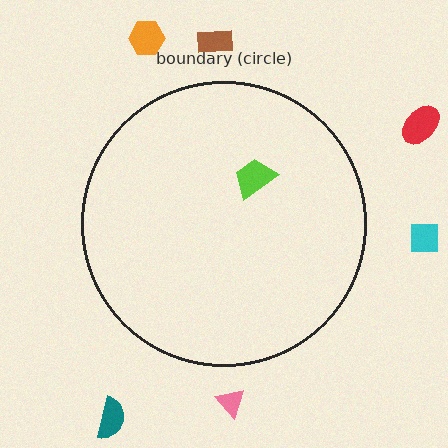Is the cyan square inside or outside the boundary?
Outside.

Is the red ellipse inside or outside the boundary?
Outside.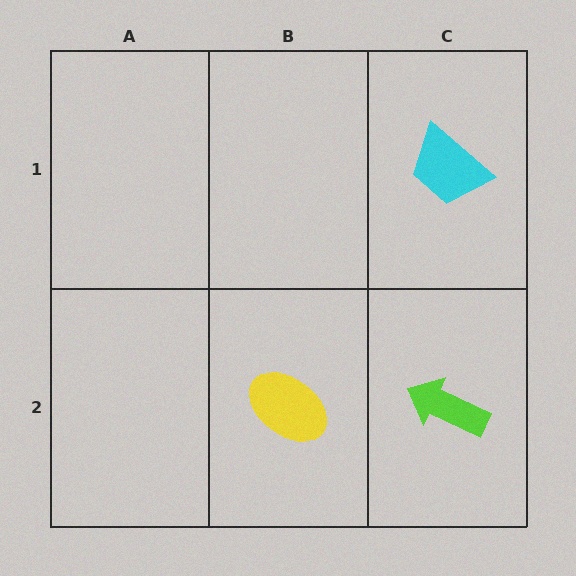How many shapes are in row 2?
2 shapes.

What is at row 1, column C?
A cyan trapezoid.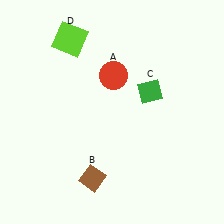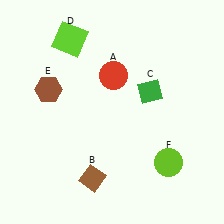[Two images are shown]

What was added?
A brown hexagon (E), a lime circle (F) were added in Image 2.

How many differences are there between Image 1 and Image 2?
There are 2 differences between the two images.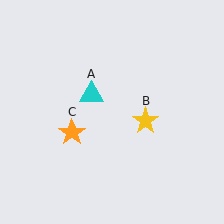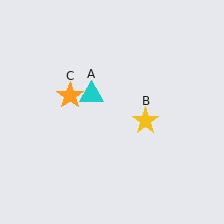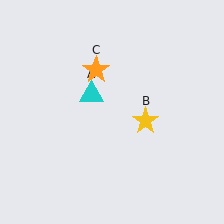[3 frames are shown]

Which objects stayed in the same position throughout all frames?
Cyan triangle (object A) and yellow star (object B) remained stationary.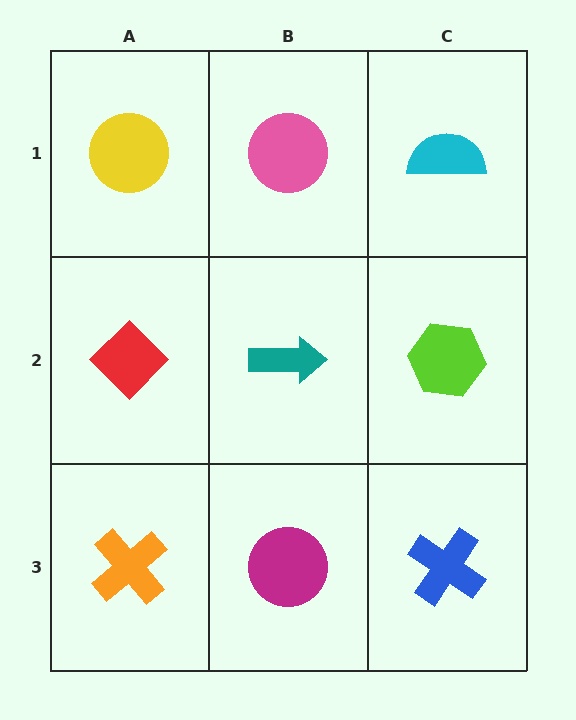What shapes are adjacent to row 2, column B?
A pink circle (row 1, column B), a magenta circle (row 3, column B), a red diamond (row 2, column A), a lime hexagon (row 2, column C).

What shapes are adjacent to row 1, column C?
A lime hexagon (row 2, column C), a pink circle (row 1, column B).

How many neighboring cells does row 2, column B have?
4.